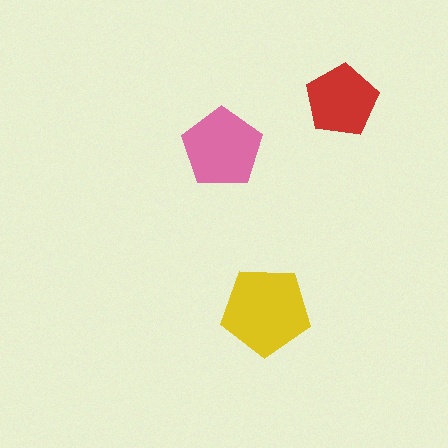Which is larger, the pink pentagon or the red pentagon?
The pink one.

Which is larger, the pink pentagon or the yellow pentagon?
The yellow one.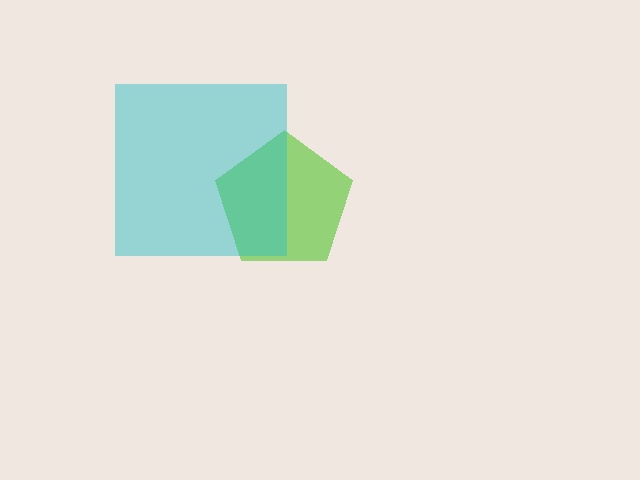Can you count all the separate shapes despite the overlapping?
Yes, there are 2 separate shapes.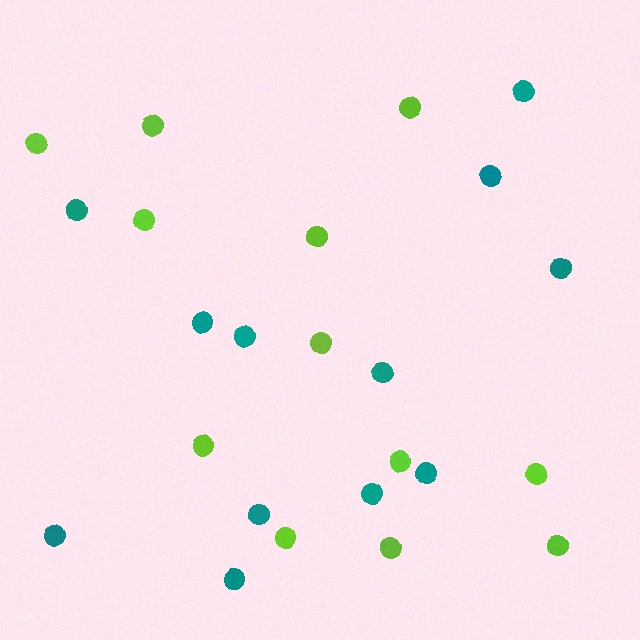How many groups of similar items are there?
There are 2 groups: one group of lime circles (12) and one group of teal circles (12).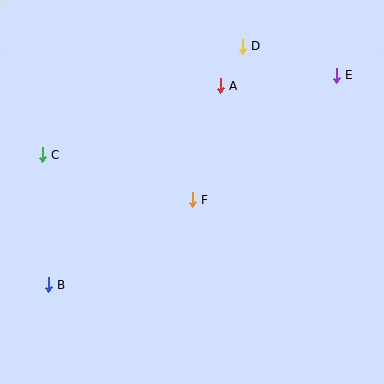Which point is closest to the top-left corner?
Point C is closest to the top-left corner.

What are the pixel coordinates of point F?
Point F is at (192, 200).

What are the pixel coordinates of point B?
Point B is at (48, 285).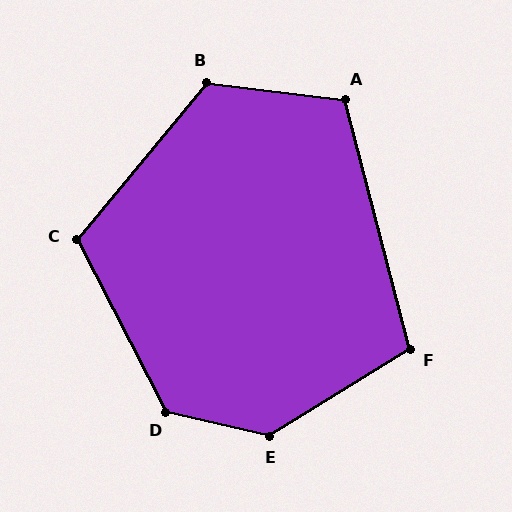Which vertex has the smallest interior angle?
F, at approximately 107 degrees.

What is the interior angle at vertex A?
Approximately 111 degrees (obtuse).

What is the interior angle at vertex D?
Approximately 130 degrees (obtuse).